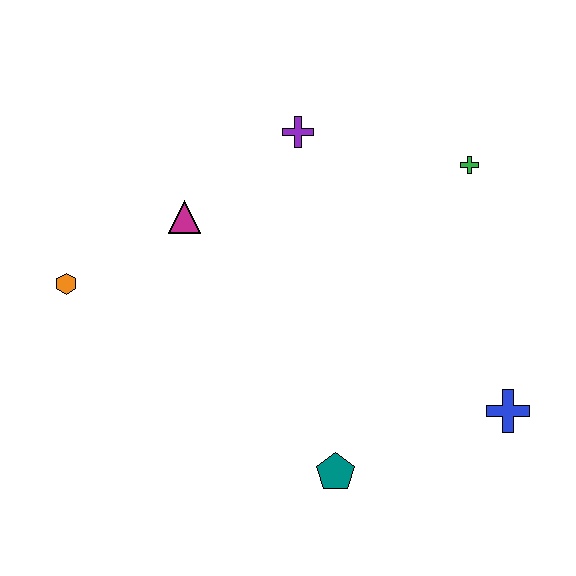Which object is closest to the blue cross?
The teal pentagon is closest to the blue cross.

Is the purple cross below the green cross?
No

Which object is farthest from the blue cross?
The orange hexagon is farthest from the blue cross.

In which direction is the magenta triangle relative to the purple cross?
The magenta triangle is to the left of the purple cross.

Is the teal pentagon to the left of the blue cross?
Yes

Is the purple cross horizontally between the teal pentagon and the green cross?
No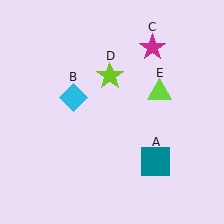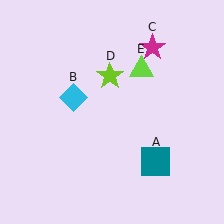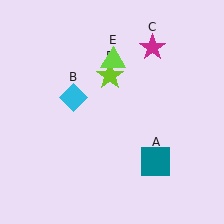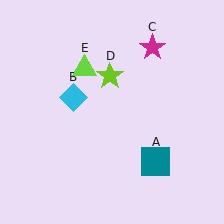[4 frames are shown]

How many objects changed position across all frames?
1 object changed position: lime triangle (object E).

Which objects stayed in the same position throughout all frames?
Teal square (object A) and cyan diamond (object B) and magenta star (object C) and lime star (object D) remained stationary.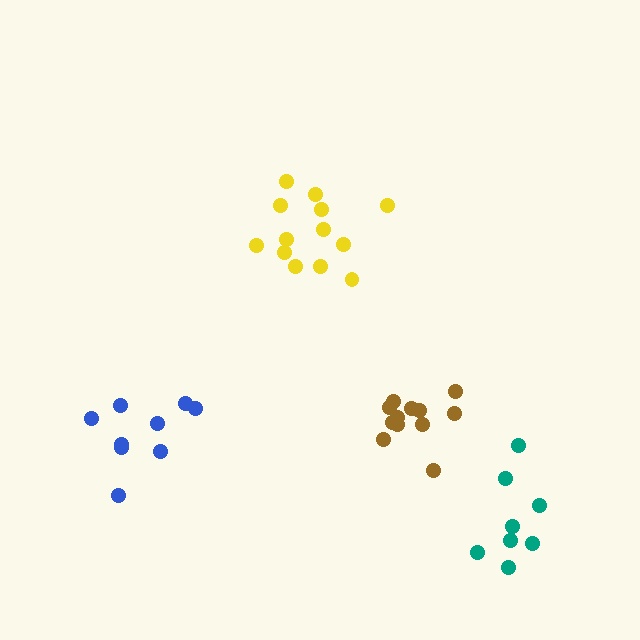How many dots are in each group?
Group 1: 12 dots, Group 2: 13 dots, Group 3: 8 dots, Group 4: 9 dots (42 total).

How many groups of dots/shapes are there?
There are 4 groups.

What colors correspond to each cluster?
The clusters are colored: brown, yellow, teal, blue.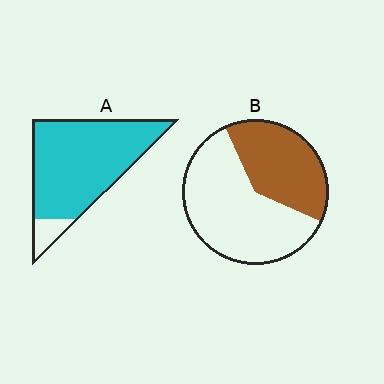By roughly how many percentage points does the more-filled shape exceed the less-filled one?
By roughly 50 percentage points (A over B).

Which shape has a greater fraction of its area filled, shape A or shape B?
Shape A.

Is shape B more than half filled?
No.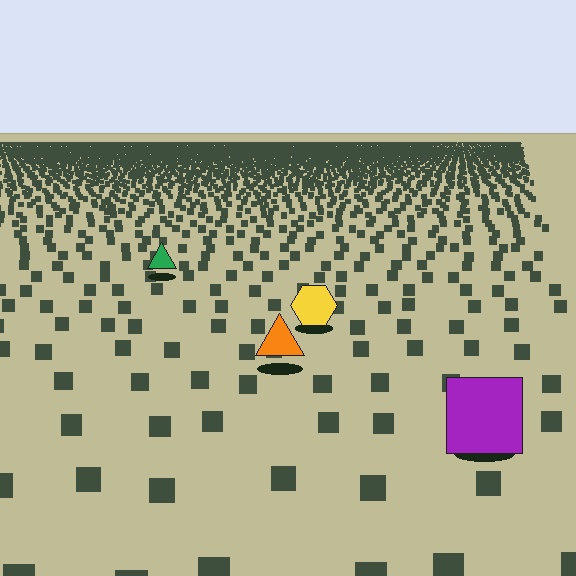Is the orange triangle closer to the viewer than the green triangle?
Yes. The orange triangle is closer — you can tell from the texture gradient: the ground texture is coarser near it.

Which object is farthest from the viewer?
The green triangle is farthest from the viewer. It appears smaller and the ground texture around it is denser.